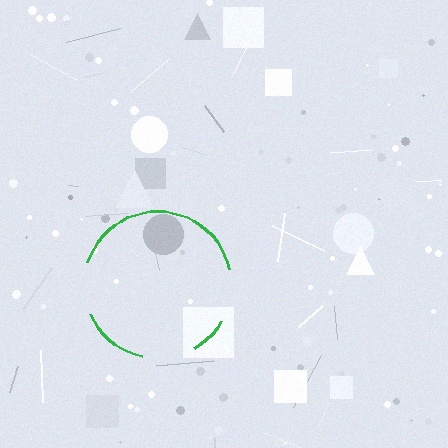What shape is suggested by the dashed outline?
The dashed outline suggests a circle.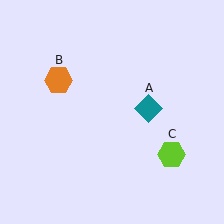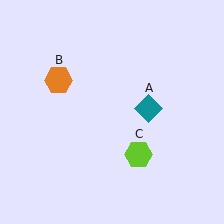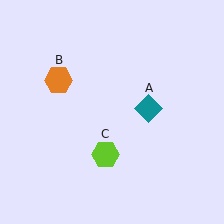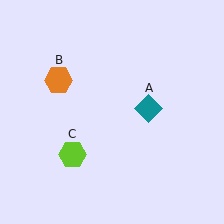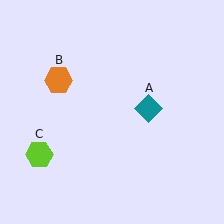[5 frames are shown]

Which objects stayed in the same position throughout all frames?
Teal diamond (object A) and orange hexagon (object B) remained stationary.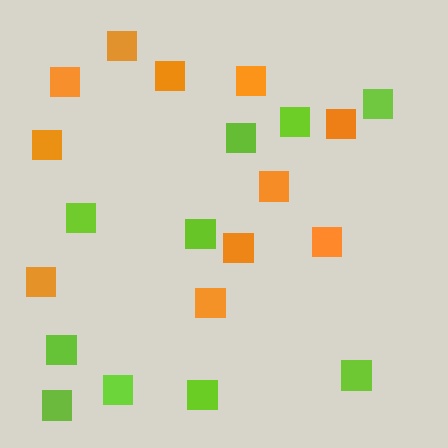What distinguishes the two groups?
There are 2 groups: one group of lime squares (10) and one group of orange squares (11).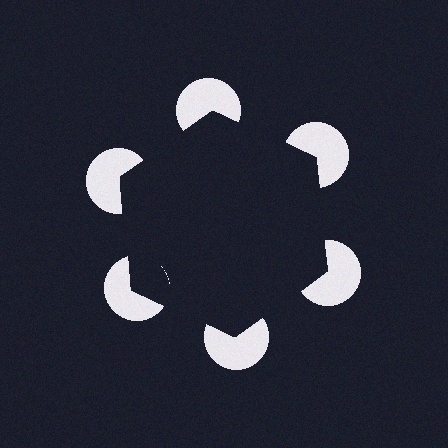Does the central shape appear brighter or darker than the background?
It typically appears slightly darker than the background, even though no actual brightness change is drawn.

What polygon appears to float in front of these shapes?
An illusory hexagon — its edges are inferred from the aligned wedge cuts in the pac-man discs, not physically drawn.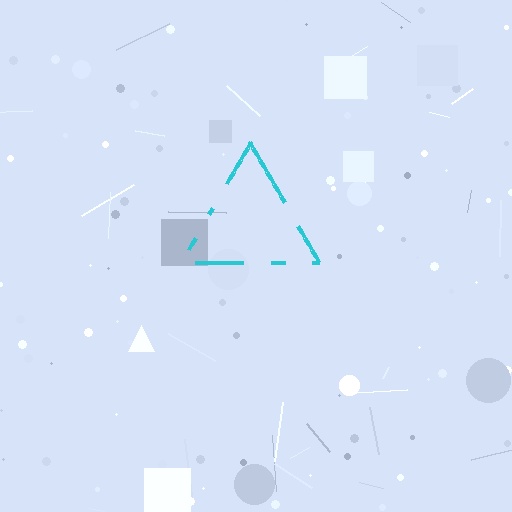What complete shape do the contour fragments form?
The contour fragments form a triangle.